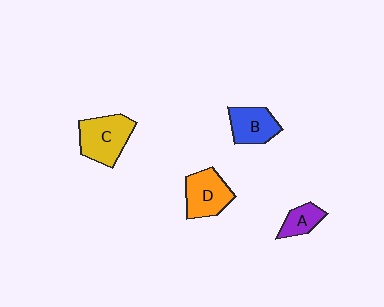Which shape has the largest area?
Shape C (yellow).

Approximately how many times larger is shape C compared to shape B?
Approximately 1.3 times.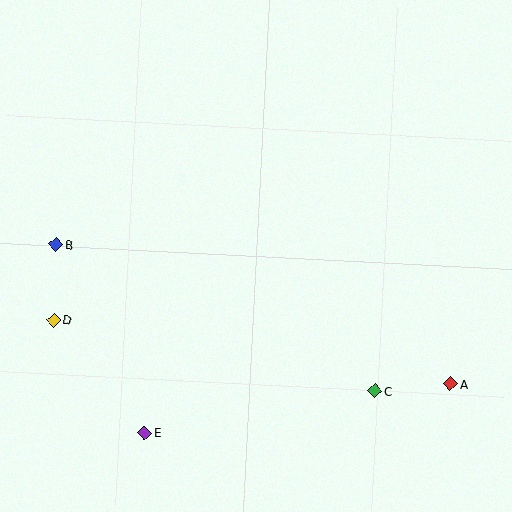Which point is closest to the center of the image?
Point C at (375, 391) is closest to the center.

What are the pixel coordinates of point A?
Point A is at (451, 384).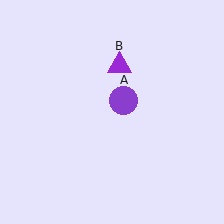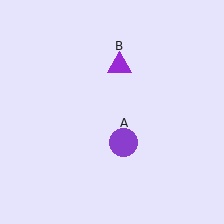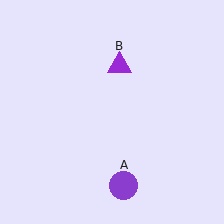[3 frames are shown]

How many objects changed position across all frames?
1 object changed position: purple circle (object A).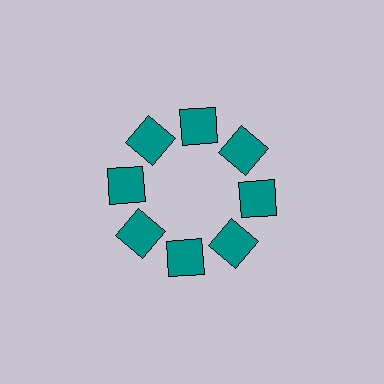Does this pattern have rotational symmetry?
Yes, this pattern has 8-fold rotational symmetry. It looks the same after rotating 45 degrees around the center.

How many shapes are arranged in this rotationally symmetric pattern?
There are 8 shapes, arranged in 8 groups of 1.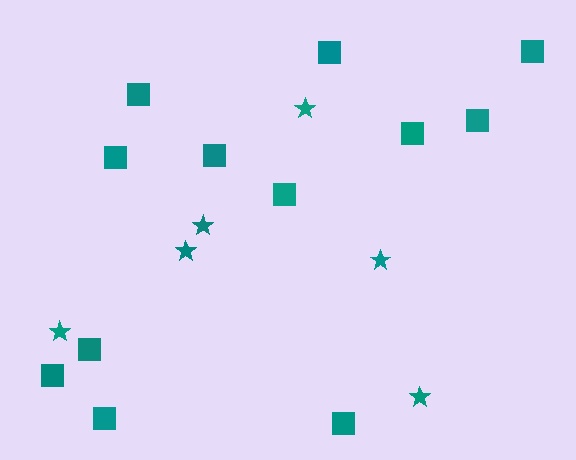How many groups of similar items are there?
There are 2 groups: one group of squares (12) and one group of stars (6).